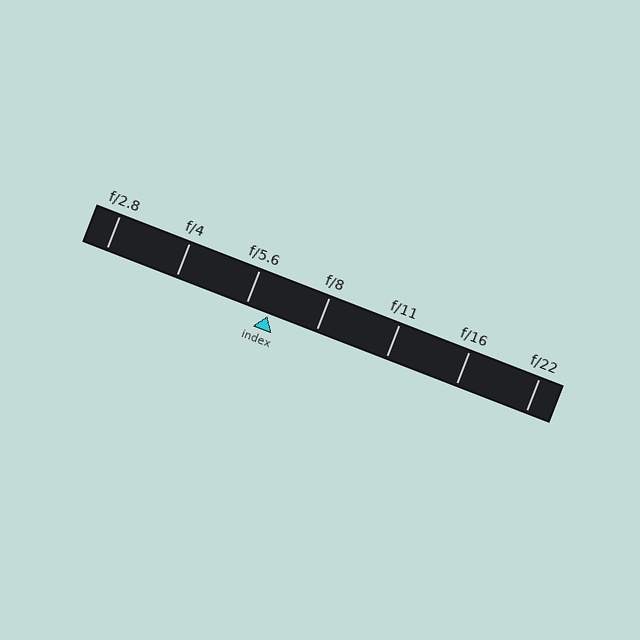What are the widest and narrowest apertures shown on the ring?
The widest aperture shown is f/2.8 and the narrowest is f/22.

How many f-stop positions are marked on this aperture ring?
There are 7 f-stop positions marked.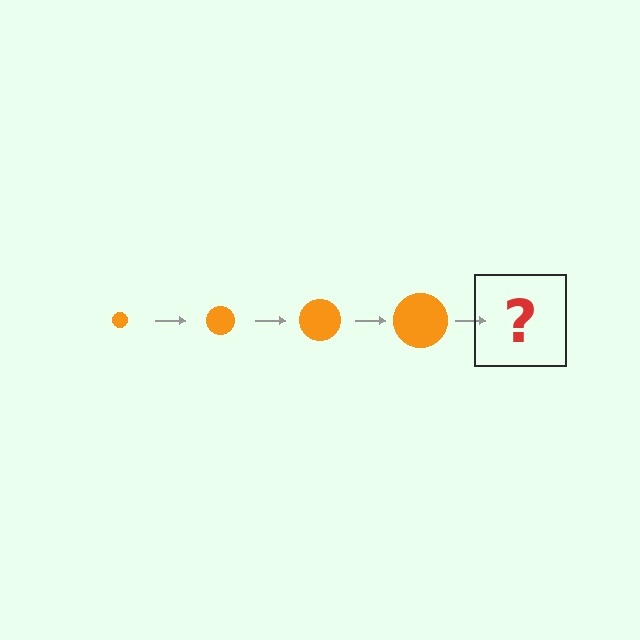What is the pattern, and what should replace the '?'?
The pattern is that the circle gets progressively larger each step. The '?' should be an orange circle, larger than the previous one.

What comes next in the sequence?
The next element should be an orange circle, larger than the previous one.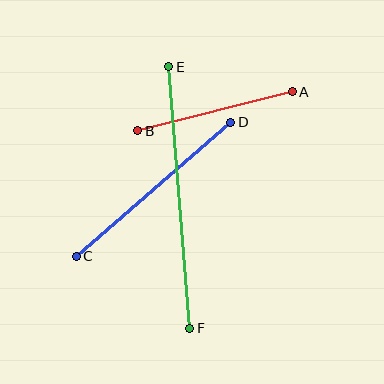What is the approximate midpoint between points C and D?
The midpoint is at approximately (154, 189) pixels.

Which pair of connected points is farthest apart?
Points E and F are farthest apart.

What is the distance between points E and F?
The distance is approximately 262 pixels.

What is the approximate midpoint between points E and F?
The midpoint is at approximately (179, 198) pixels.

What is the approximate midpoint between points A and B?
The midpoint is at approximately (215, 111) pixels.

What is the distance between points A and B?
The distance is approximately 160 pixels.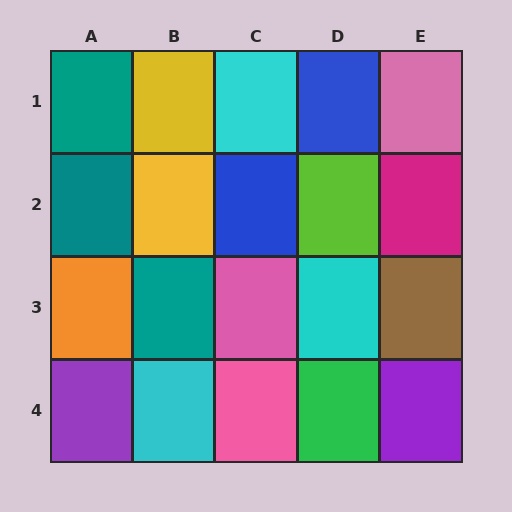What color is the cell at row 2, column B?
Yellow.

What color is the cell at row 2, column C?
Blue.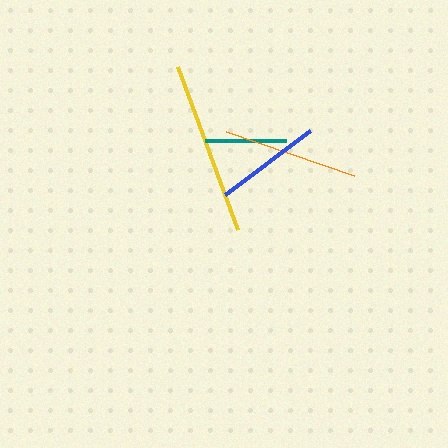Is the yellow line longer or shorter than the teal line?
The yellow line is longer than the teal line.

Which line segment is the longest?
The yellow line is the longest at approximately 174 pixels.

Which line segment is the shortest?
The teal line is the shortest at approximately 81 pixels.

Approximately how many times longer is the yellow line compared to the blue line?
The yellow line is approximately 1.6 times the length of the blue line.